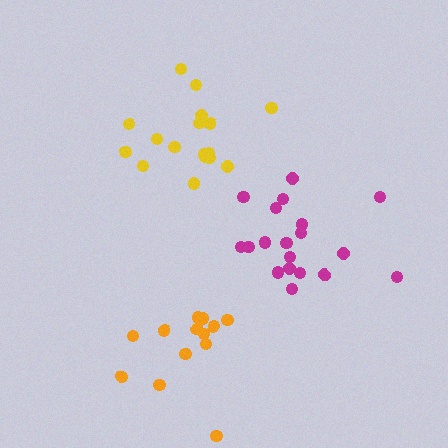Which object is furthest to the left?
The orange cluster is leftmost.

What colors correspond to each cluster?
The clusters are colored: yellow, magenta, orange.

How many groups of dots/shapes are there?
There are 3 groups.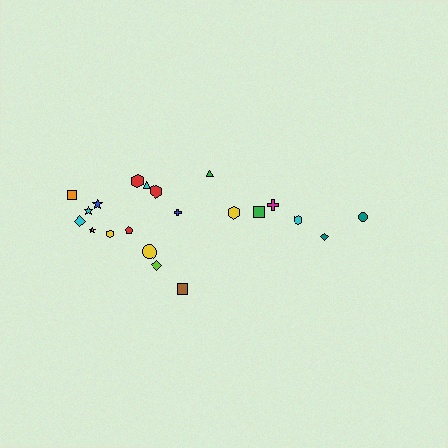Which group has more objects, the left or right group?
The left group.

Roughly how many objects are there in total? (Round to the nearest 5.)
Roughly 20 objects in total.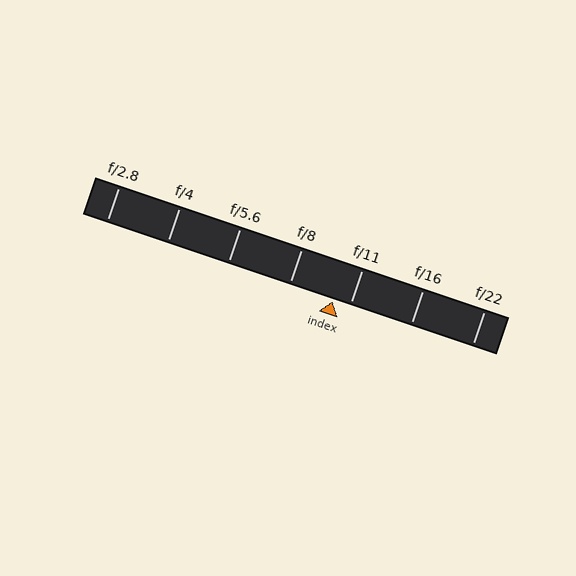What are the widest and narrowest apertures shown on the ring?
The widest aperture shown is f/2.8 and the narrowest is f/22.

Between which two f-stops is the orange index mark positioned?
The index mark is between f/8 and f/11.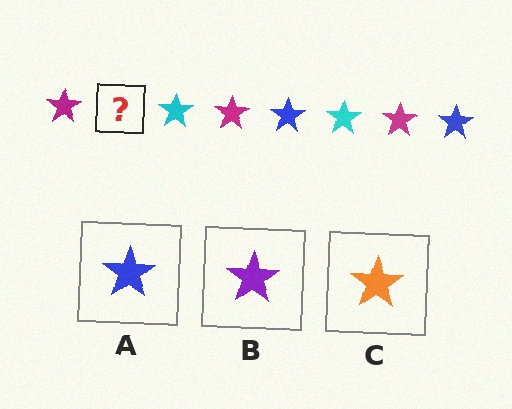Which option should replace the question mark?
Option A.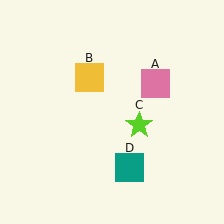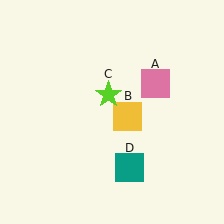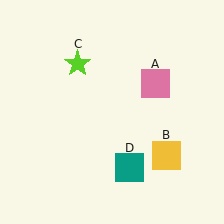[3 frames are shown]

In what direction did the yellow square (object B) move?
The yellow square (object B) moved down and to the right.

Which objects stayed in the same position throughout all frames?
Pink square (object A) and teal square (object D) remained stationary.